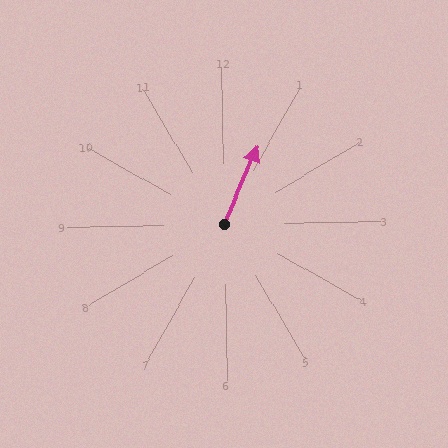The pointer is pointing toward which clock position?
Roughly 1 o'clock.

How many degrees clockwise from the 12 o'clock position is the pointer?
Approximately 24 degrees.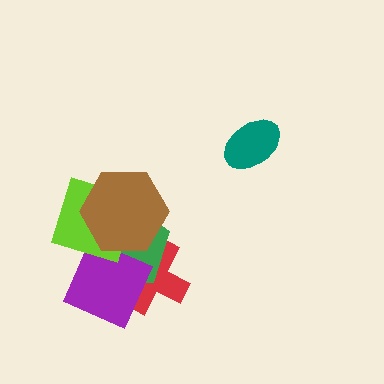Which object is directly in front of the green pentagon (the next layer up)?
The purple diamond is directly in front of the green pentagon.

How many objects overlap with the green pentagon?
4 objects overlap with the green pentagon.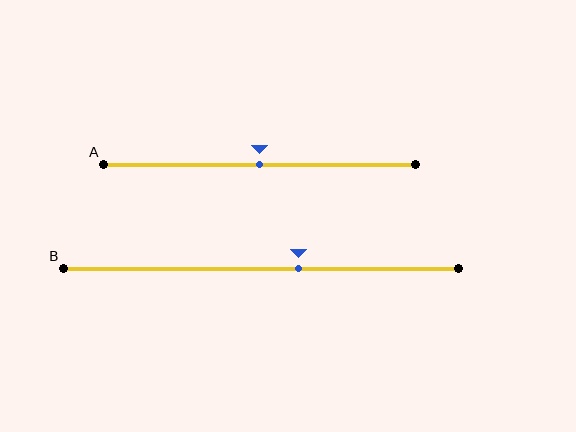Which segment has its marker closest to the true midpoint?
Segment A has its marker closest to the true midpoint.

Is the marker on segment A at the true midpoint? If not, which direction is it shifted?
Yes, the marker on segment A is at the true midpoint.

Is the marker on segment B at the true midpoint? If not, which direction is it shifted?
No, the marker on segment B is shifted to the right by about 9% of the segment length.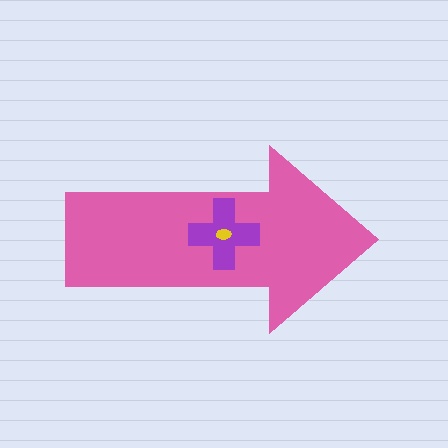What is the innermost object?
The yellow ellipse.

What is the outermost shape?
The pink arrow.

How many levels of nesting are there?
3.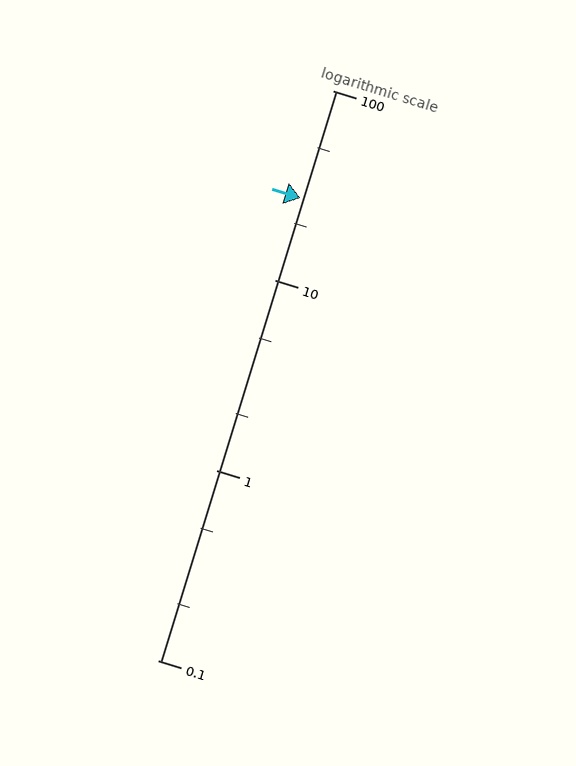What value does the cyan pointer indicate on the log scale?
The pointer indicates approximately 27.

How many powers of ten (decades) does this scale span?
The scale spans 3 decades, from 0.1 to 100.